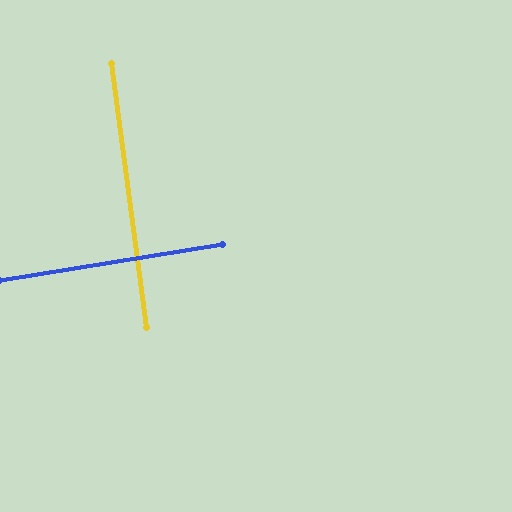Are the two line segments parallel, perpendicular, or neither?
Perpendicular — they meet at approximately 88°.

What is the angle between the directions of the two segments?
Approximately 88 degrees.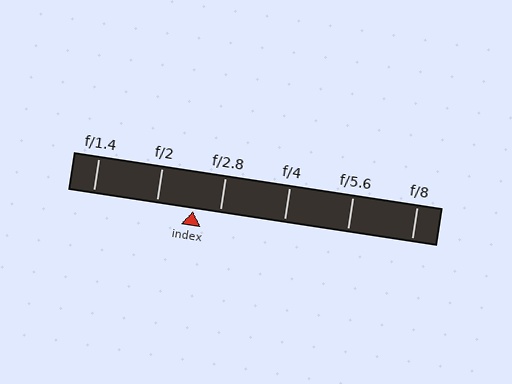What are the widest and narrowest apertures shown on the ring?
The widest aperture shown is f/1.4 and the narrowest is f/8.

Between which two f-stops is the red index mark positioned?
The index mark is between f/2 and f/2.8.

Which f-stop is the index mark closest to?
The index mark is closest to f/2.8.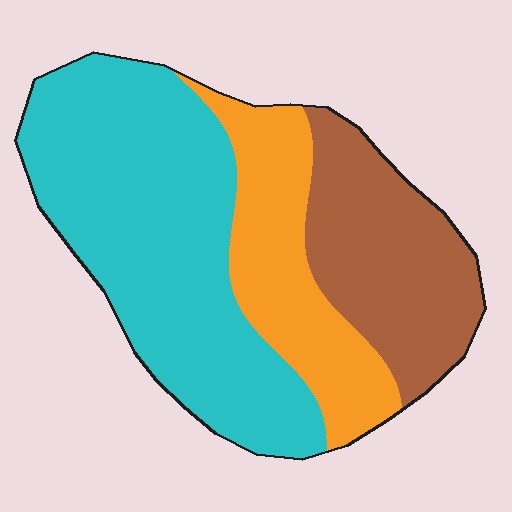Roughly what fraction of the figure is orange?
Orange takes up about one quarter (1/4) of the figure.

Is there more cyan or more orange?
Cyan.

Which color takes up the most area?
Cyan, at roughly 50%.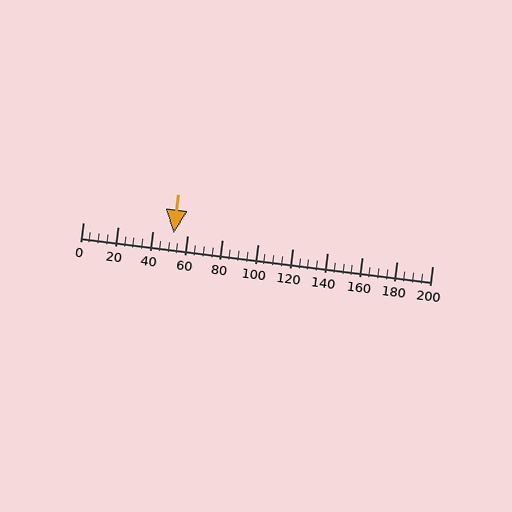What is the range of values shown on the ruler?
The ruler shows values from 0 to 200.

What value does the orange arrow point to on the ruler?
The orange arrow points to approximately 52.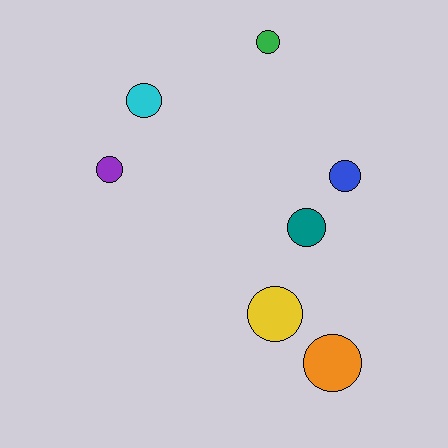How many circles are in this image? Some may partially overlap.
There are 7 circles.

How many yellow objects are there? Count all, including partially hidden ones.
There is 1 yellow object.